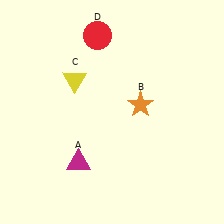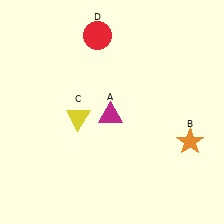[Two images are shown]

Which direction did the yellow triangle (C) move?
The yellow triangle (C) moved down.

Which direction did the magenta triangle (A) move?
The magenta triangle (A) moved up.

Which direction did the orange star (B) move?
The orange star (B) moved right.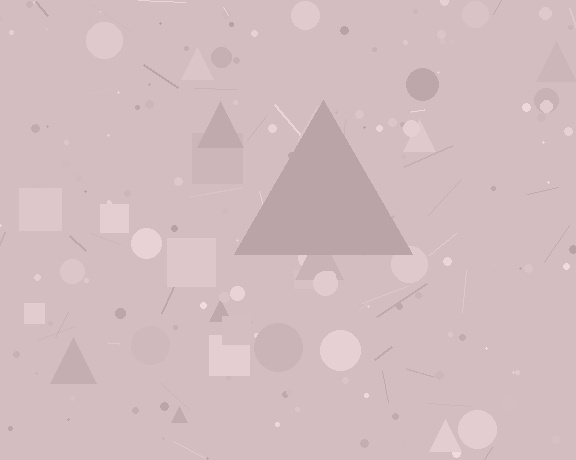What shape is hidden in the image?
A triangle is hidden in the image.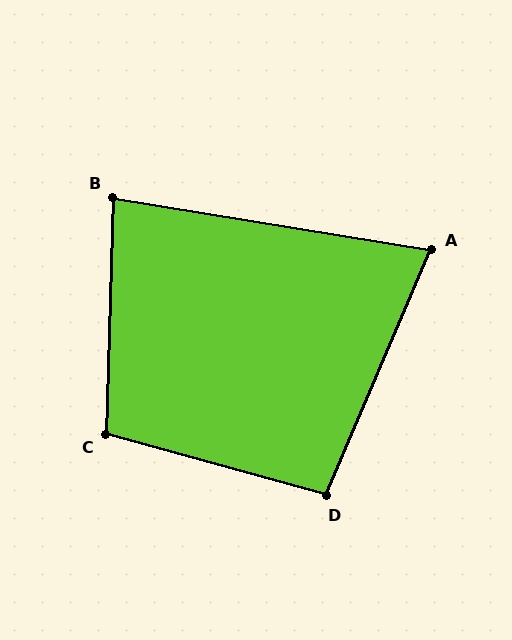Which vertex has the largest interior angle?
C, at approximately 104 degrees.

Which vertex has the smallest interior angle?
A, at approximately 76 degrees.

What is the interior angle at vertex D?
Approximately 98 degrees (obtuse).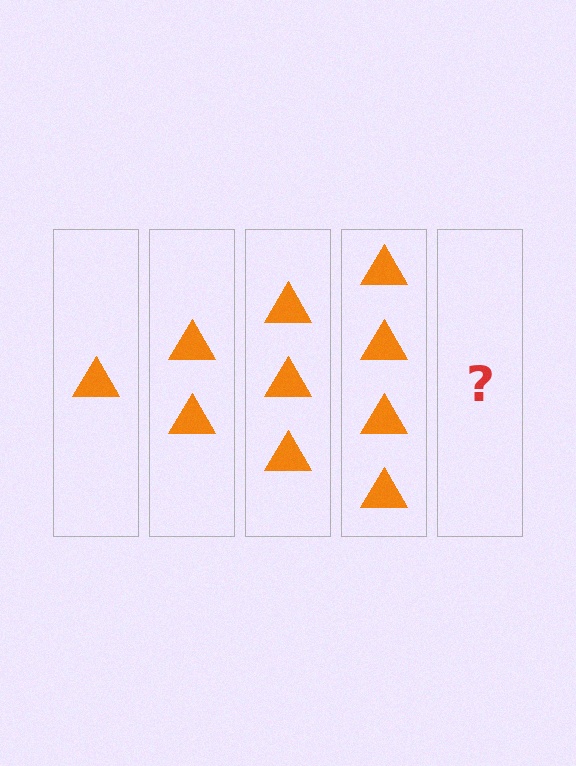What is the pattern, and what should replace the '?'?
The pattern is that each step adds one more triangle. The '?' should be 5 triangles.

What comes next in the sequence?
The next element should be 5 triangles.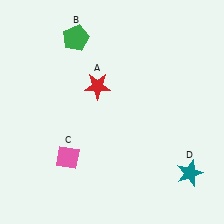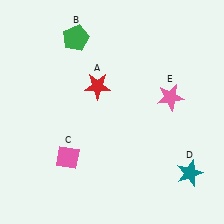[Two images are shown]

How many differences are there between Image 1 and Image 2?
There is 1 difference between the two images.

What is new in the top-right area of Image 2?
A pink star (E) was added in the top-right area of Image 2.